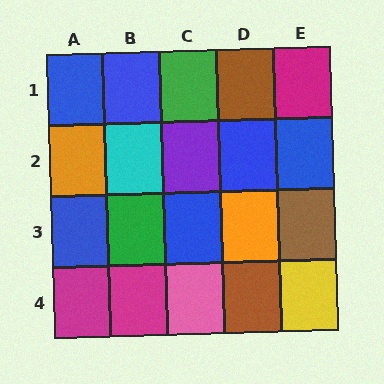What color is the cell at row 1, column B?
Blue.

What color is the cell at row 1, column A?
Blue.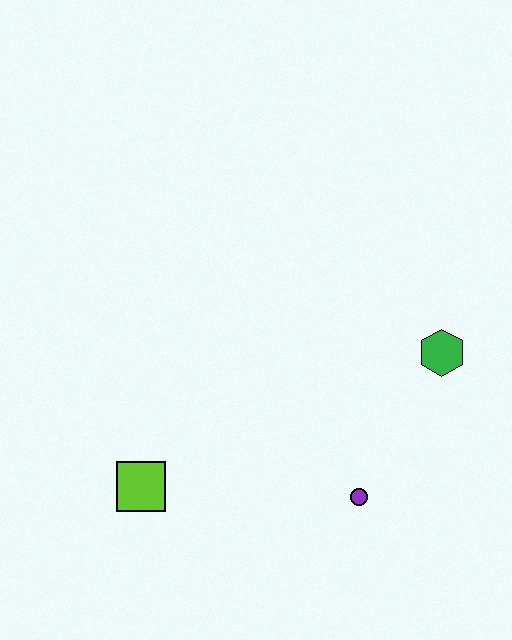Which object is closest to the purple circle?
The green hexagon is closest to the purple circle.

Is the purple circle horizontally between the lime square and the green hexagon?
Yes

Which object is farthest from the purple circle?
The lime square is farthest from the purple circle.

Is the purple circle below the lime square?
Yes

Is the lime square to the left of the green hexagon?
Yes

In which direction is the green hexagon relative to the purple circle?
The green hexagon is above the purple circle.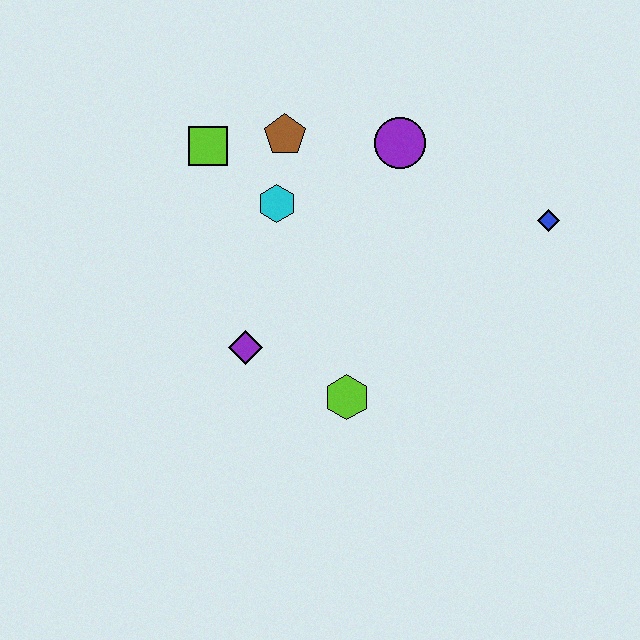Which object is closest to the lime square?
The brown pentagon is closest to the lime square.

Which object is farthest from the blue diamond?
The lime square is farthest from the blue diamond.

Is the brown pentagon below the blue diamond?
No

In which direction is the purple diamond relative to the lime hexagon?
The purple diamond is to the left of the lime hexagon.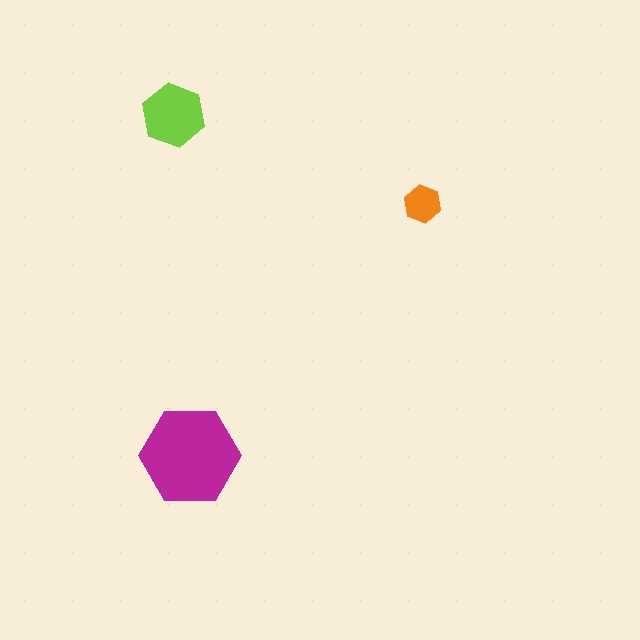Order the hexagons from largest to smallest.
the magenta one, the lime one, the orange one.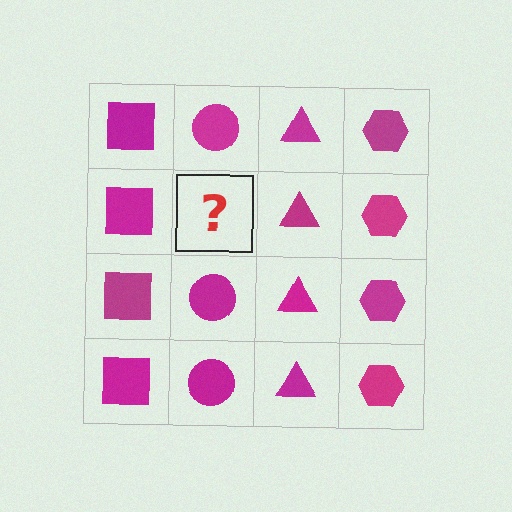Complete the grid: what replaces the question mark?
The question mark should be replaced with a magenta circle.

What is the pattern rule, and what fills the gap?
The rule is that each column has a consistent shape. The gap should be filled with a magenta circle.